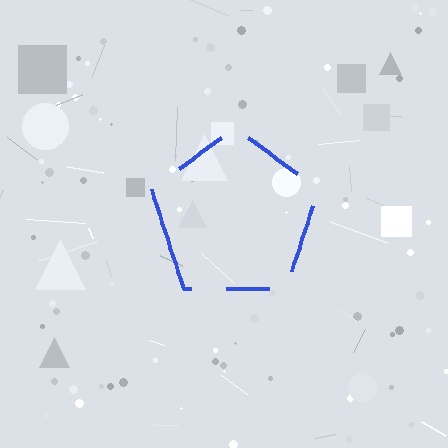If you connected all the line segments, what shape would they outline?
They would outline a pentagon.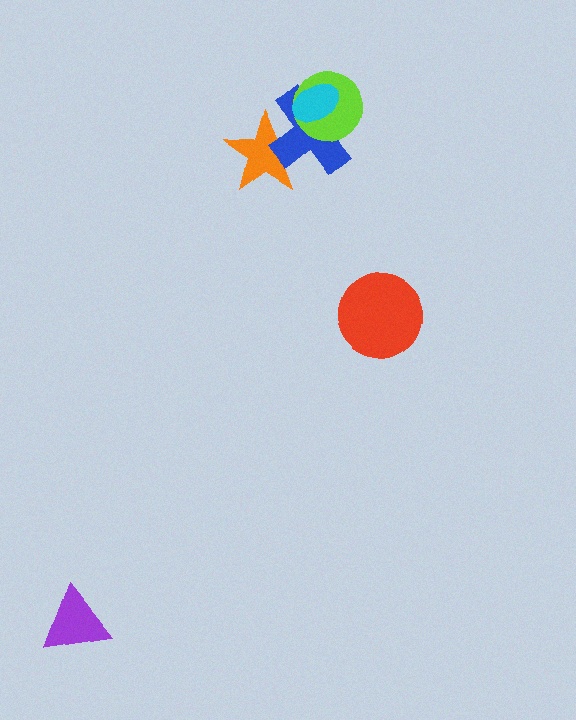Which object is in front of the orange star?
The blue cross is in front of the orange star.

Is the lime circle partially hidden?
Yes, it is partially covered by another shape.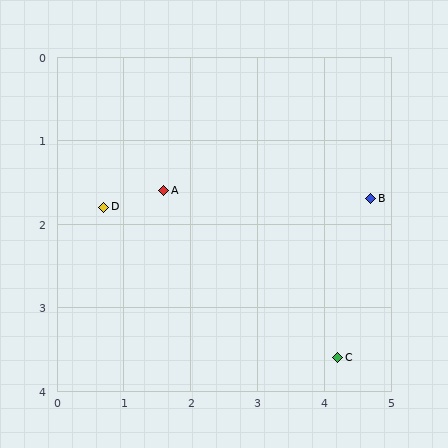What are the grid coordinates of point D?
Point D is at approximately (0.7, 1.8).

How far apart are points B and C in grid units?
Points B and C are about 2.0 grid units apart.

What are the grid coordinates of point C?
Point C is at approximately (4.2, 3.6).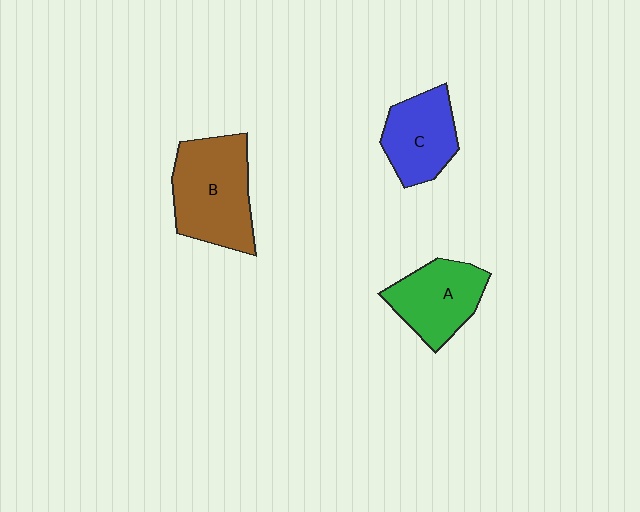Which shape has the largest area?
Shape B (brown).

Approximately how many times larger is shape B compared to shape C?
Approximately 1.4 times.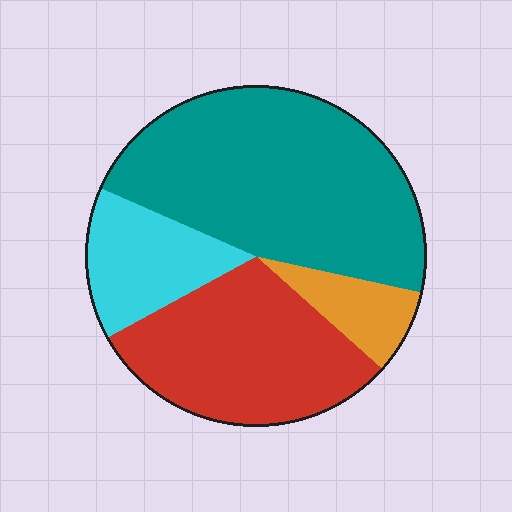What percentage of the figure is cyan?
Cyan covers roughly 15% of the figure.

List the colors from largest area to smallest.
From largest to smallest: teal, red, cyan, orange.